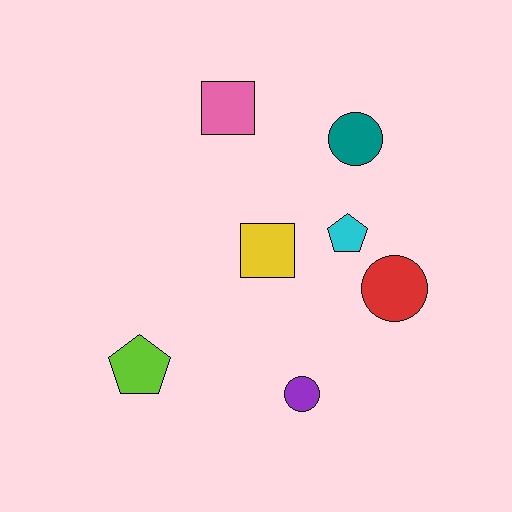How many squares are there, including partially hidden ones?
There are 2 squares.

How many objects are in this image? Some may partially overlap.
There are 7 objects.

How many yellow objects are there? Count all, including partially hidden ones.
There is 1 yellow object.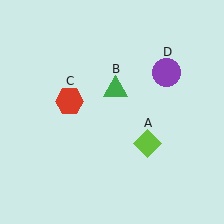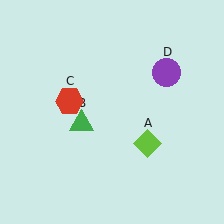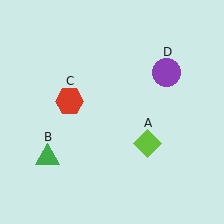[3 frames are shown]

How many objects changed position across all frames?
1 object changed position: green triangle (object B).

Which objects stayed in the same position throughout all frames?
Lime diamond (object A) and red hexagon (object C) and purple circle (object D) remained stationary.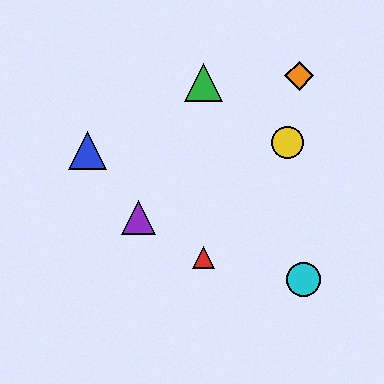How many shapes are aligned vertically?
2 shapes (the red triangle, the green triangle) are aligned vertically.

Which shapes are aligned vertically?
The red triangle, the green triangle are aligned vertically.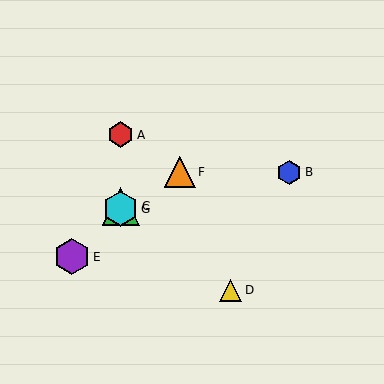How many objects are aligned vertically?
3 objects (A, C, G) are aligned vertically.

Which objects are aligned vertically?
Objects A, C, G are aligned vertically.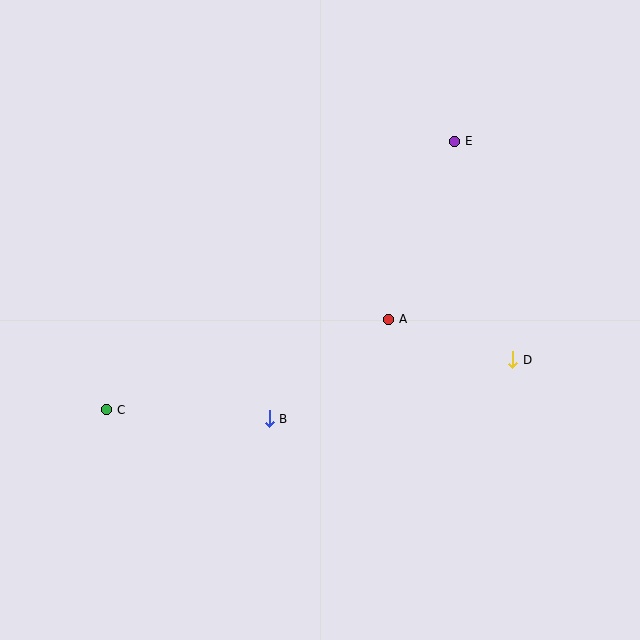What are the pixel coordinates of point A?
Point A is at (389, 319).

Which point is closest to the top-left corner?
Point C is closest to the top-left corner.